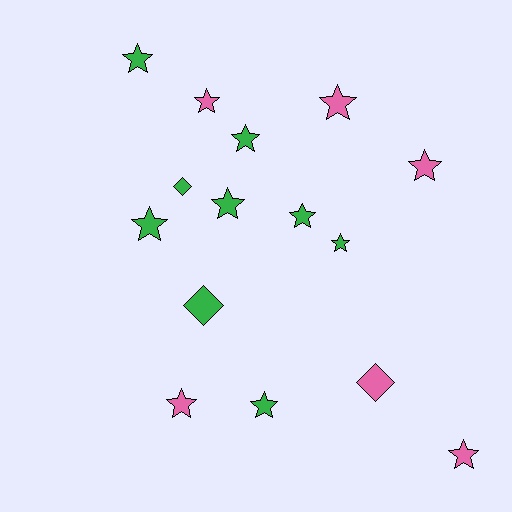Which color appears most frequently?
Green, with 9 objects.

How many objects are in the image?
There are 15 objects.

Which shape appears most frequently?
Star, with 12 objects.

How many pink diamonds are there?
There is 1 pink diamond.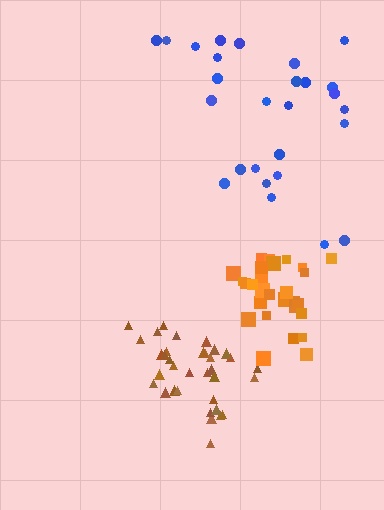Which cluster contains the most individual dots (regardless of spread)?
Brown (35).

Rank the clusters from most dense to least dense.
brown, orange, blue.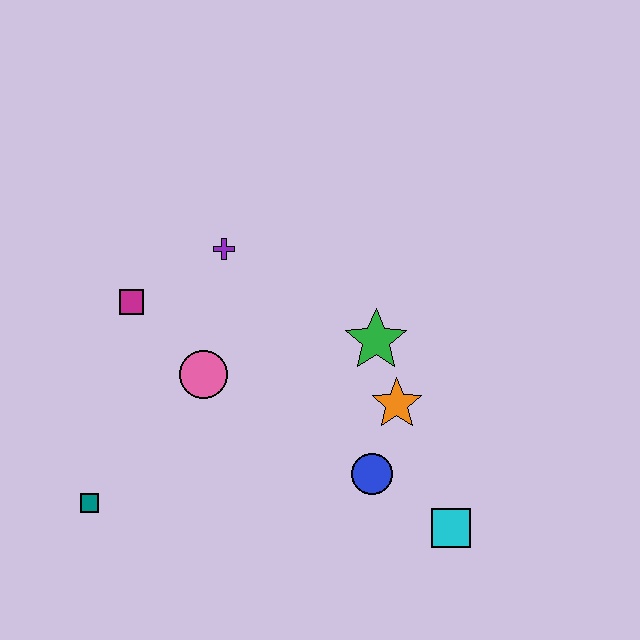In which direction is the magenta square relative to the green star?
The magenta square is to the left of the green star.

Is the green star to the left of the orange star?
Yes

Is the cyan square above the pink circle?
No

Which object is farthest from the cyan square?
The magenta square is farthest from the cyan square.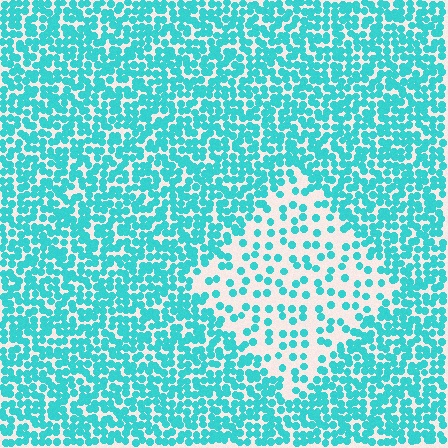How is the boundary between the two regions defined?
The boundary is defined by a change in element density (approximately 2.7x ratio). All elements are the same color, size, and shape.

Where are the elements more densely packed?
The elements are more densely packed outside the diamond boundary.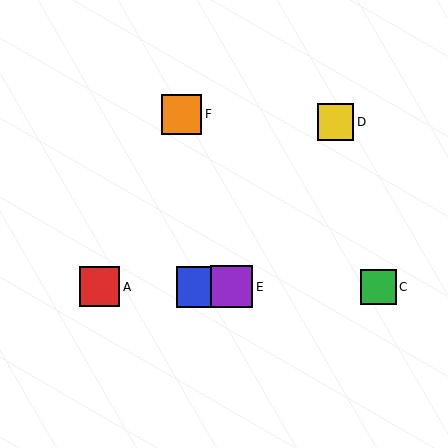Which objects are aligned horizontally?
Objects A, B, C, E are aligned horizontally.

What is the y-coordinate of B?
Object B is at y≈287.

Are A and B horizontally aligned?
Yes, both are at y≈287.